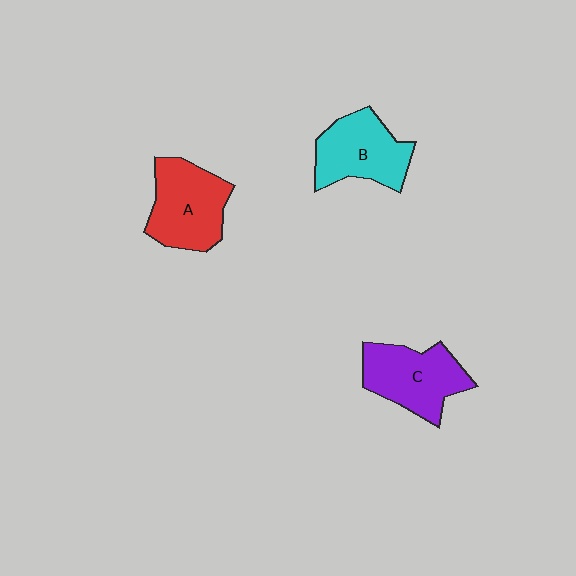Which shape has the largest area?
Shape A (red).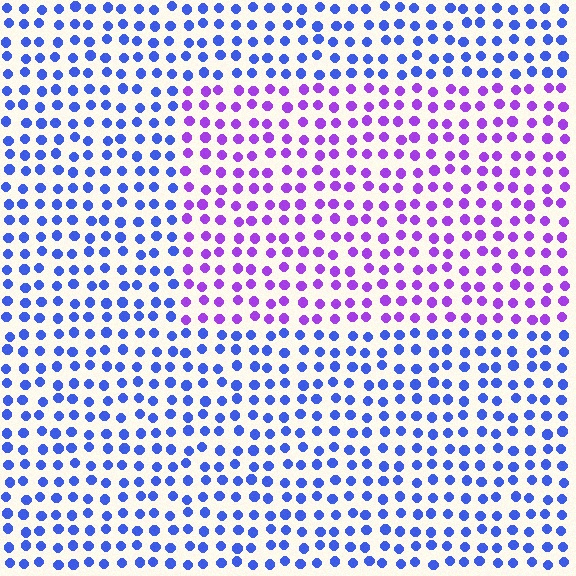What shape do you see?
I see a rectangle.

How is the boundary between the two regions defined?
The boundary is defined purely by a slight shift in hue (about 48 degrees). Spacing, size, and orientation are identical on both sides.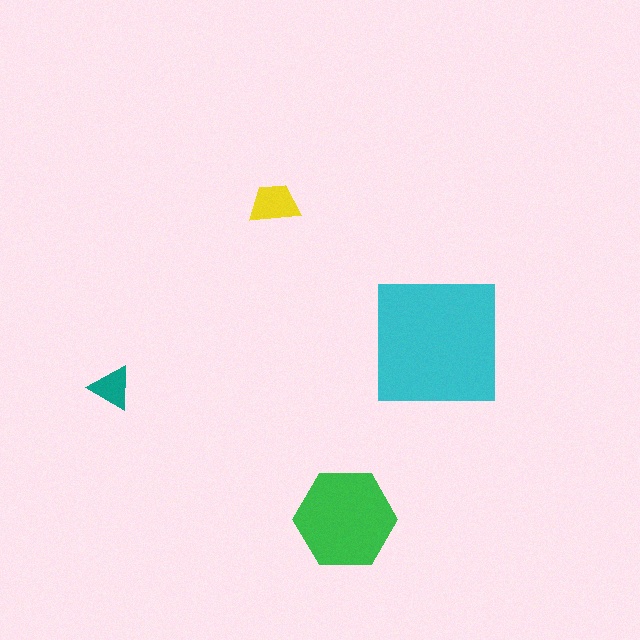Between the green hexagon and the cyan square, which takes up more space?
The cyan square.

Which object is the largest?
The cyan square.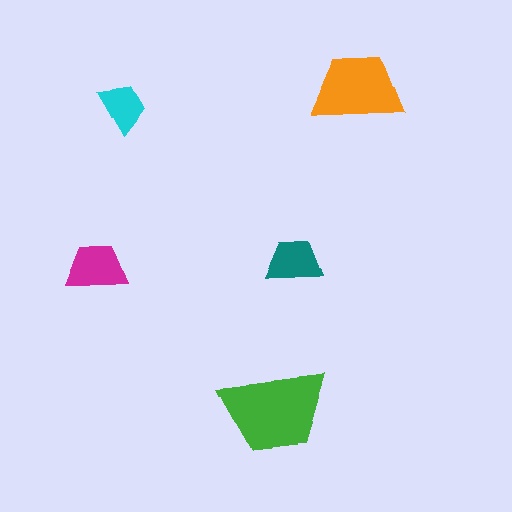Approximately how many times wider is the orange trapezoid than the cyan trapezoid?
About 2 times wider.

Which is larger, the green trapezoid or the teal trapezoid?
The green one.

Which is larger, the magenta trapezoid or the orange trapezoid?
The orange one.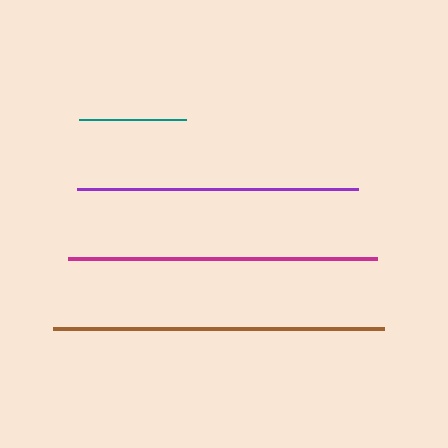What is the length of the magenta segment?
The magenta segment is approximately 309 pixels long.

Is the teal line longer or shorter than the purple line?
The purple line is longer than the teal line.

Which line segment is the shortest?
The teal line is the shortest at approximately 108 pixels.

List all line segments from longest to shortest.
From longest to shortest: brown, magenta, purple, teal.